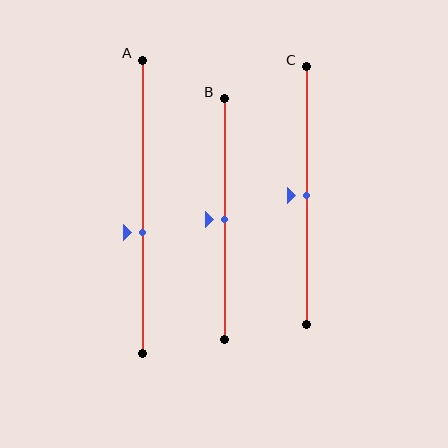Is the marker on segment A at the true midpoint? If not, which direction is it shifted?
No, the marker on segment A is shifted downward by about 9% of the segment length.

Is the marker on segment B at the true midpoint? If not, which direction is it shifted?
Yes, the marker on segment B is at the true midpoint.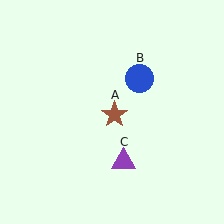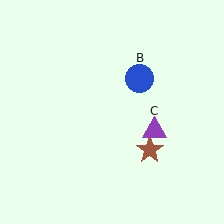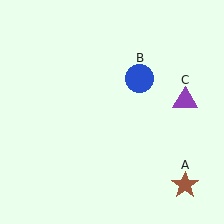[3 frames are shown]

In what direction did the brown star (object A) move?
The brown star (object A) moved down and to the right.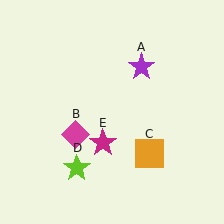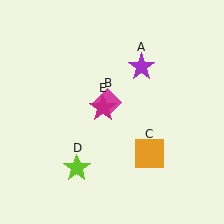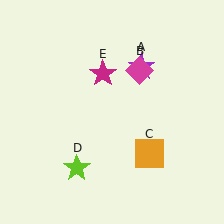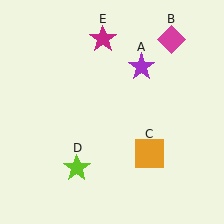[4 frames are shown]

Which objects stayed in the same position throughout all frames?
Purple star (object A) and orange square (object C) and lime star (object D) remained stationary.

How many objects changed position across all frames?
2 objects changed position: magenta diamond (object B), magenta star (object E).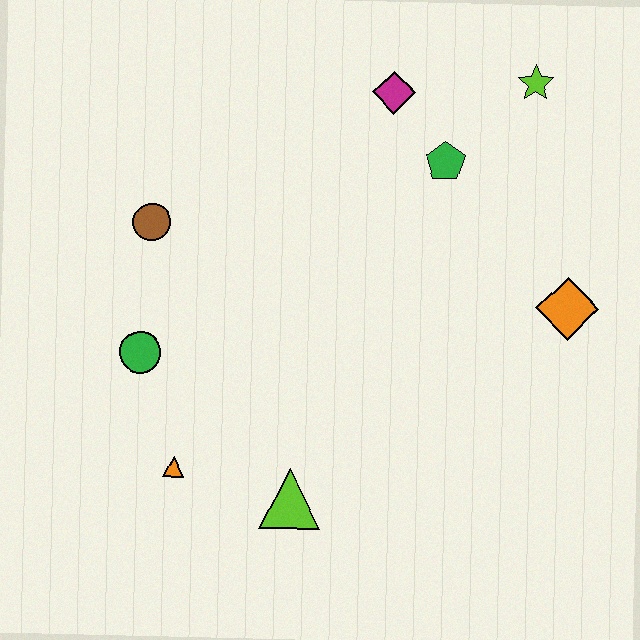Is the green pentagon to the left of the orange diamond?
Yes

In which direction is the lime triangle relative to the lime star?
The lime triangle is below the lime star.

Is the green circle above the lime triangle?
Yes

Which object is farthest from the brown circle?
The orange diamond is farthest from the brown circle.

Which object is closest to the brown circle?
The green circle is closest to the brown circle.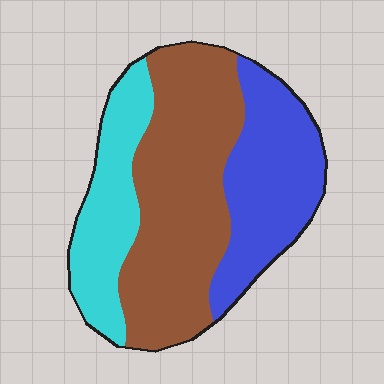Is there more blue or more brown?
Brown.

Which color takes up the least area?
Cyan, at roughly 25%.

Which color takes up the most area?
Brown, at roughly 50%.